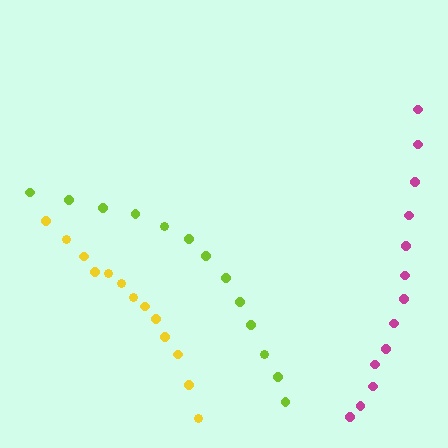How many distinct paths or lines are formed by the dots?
There are 3 distinct paths.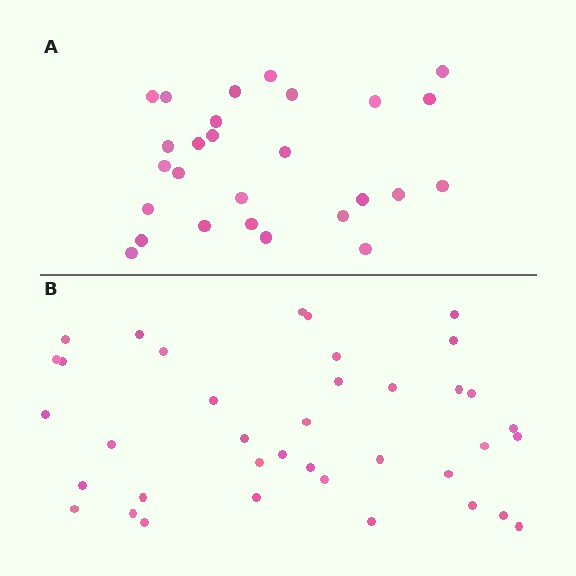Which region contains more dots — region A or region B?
Region B (the bottom region) has more dots.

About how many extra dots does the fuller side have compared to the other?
Region B has roughly 12 or so more dots than region A.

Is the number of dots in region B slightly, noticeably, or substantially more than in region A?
Region B has noticeably more, but not dramatically so. The ratio is roughly 1.4 to 1.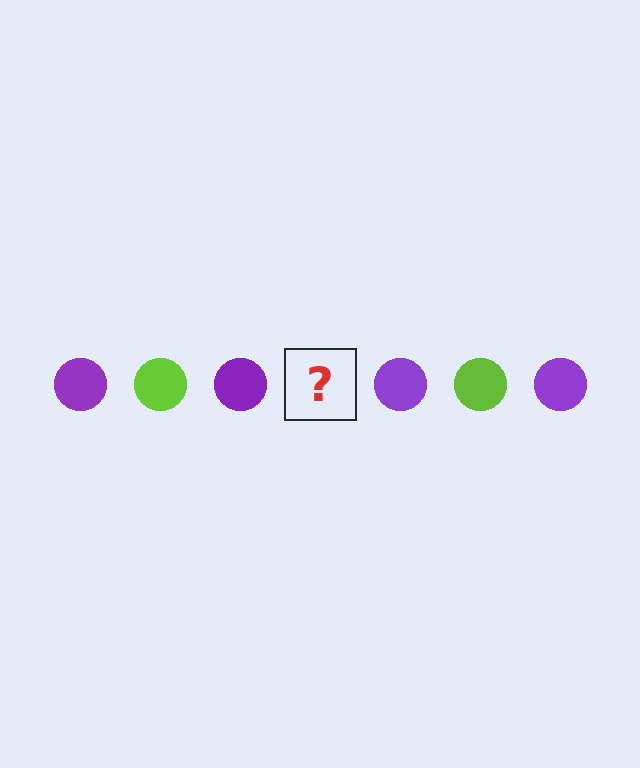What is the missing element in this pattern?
The missing element is a lime circle.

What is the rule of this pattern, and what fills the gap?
The rule is that the pattern cycles through purple, lime circles. The gap should be filled with a lime circle.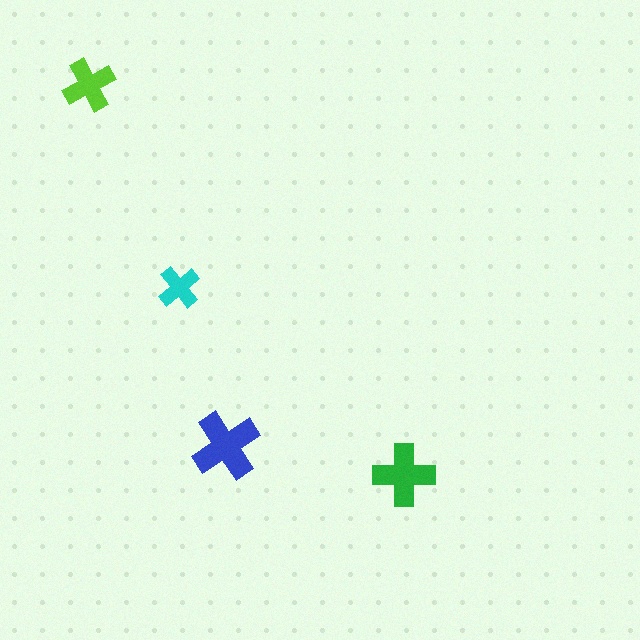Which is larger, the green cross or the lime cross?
The green one.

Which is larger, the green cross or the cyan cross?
The green one.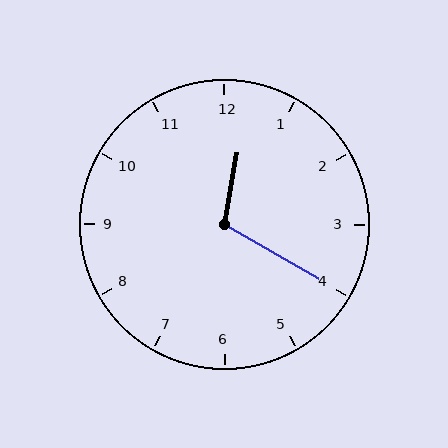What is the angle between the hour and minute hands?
Approximately 110 degrees.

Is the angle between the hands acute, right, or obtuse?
It is obtuse.